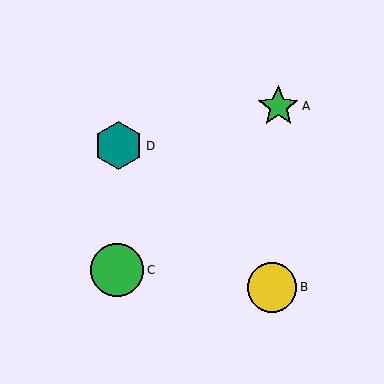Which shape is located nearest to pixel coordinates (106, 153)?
The teal hexagon (labeled D) at (119, 146) is nearest to that location.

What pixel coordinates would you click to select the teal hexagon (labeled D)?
Click at (119, 146) to select the teal hexagon D.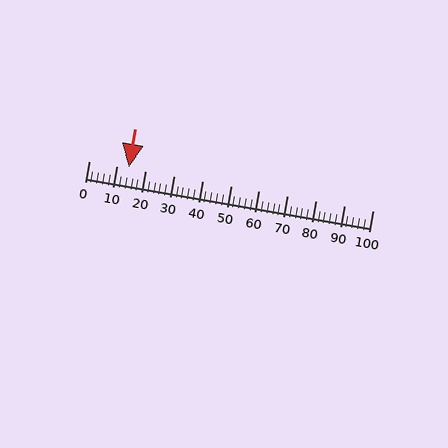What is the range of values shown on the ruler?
The ruler shows values from 0 to 100.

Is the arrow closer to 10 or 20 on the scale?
The arrow is closer to 10.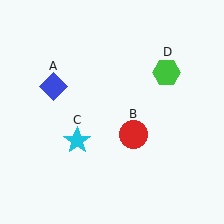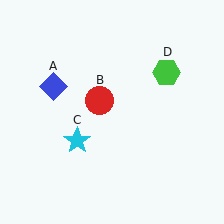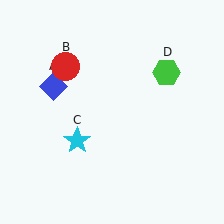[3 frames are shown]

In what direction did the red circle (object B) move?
The red circle (object B) moved up and to the left.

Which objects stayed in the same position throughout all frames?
Blue diamond (object A) and cyan star (object C) and green hexagon (object D) remained stationary.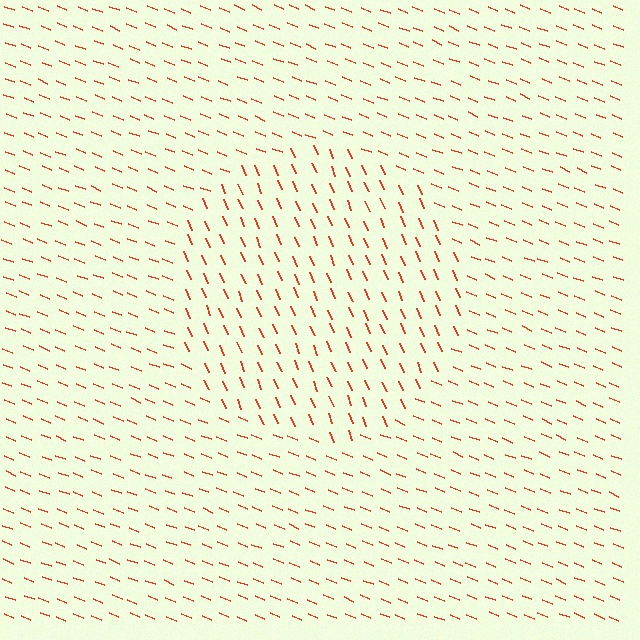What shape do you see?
I see a circle.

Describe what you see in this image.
The image is filled with small red line segments. A circle region in the image has lines oriented differently from the surrounding lines, creating a visible texture boundary.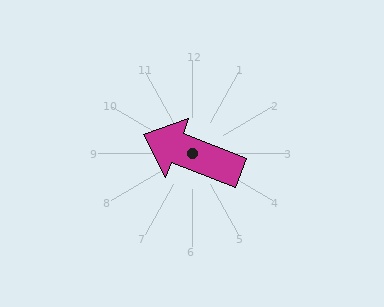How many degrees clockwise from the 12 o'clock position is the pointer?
Approximately 291 degrees.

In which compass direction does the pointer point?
West.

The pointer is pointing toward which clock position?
Roughly 10 o'clock.